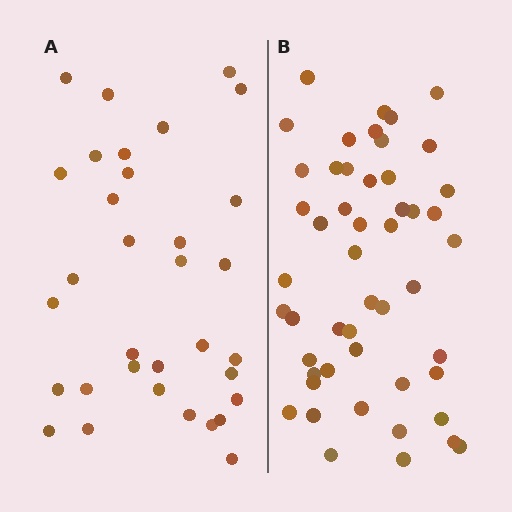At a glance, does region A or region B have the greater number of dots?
Region B (the right region) has more dots.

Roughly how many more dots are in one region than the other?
Region B has approximately 15 more dots than region A.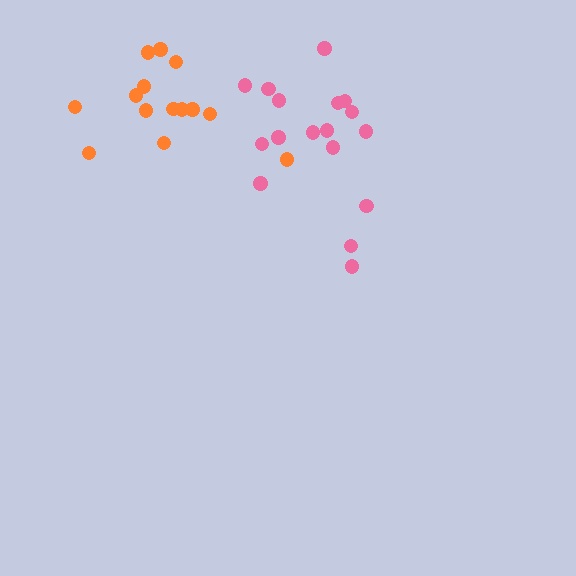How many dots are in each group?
Group 1: 14 dots, Group 2: 17 dots (31 total).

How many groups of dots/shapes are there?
There are 2 groups.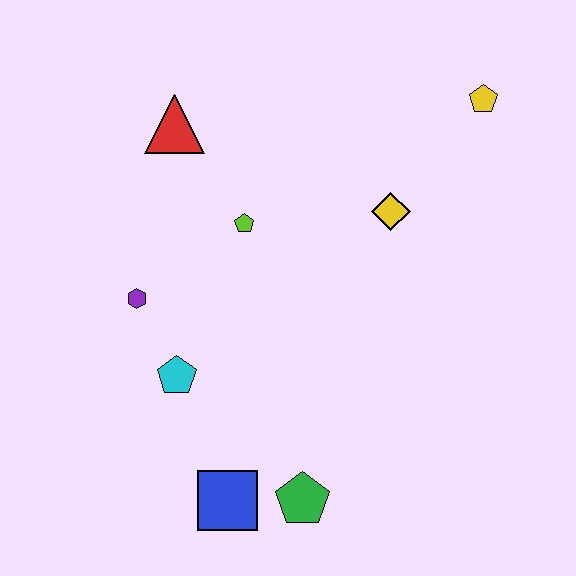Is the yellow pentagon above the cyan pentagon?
Yes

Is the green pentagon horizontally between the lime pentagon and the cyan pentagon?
No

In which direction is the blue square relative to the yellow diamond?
The blue square is below the yellow diamond.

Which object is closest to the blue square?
The green pentagon is closest to the blue square.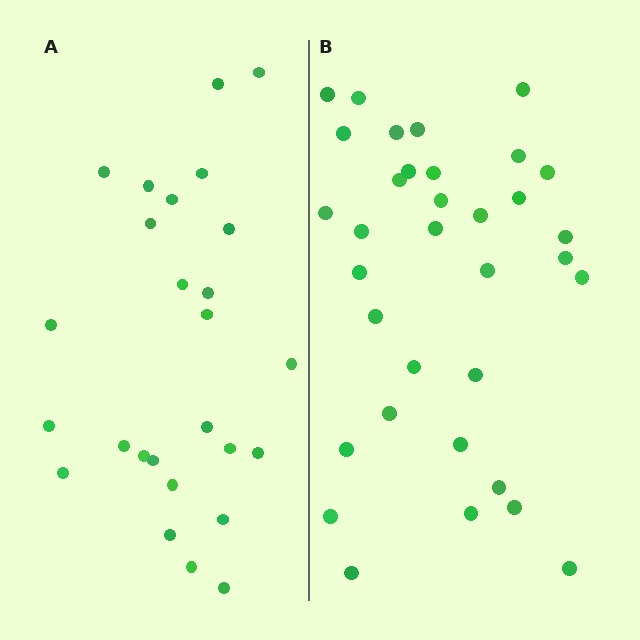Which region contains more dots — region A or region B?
Region B (the right region) has more dots.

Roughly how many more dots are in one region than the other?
Region B has roughly 8 or so more dots than region A.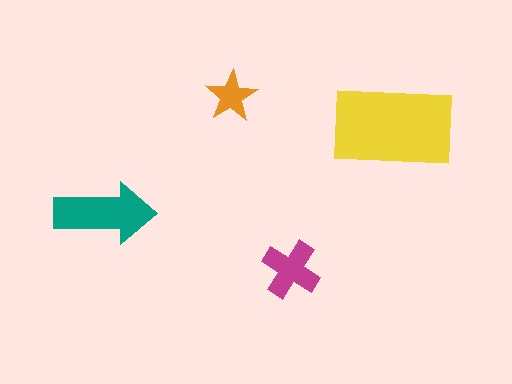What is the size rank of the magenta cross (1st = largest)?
3rd.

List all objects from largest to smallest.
The yellow rectangle, the teal arrow, the magenta cross, the orange star.